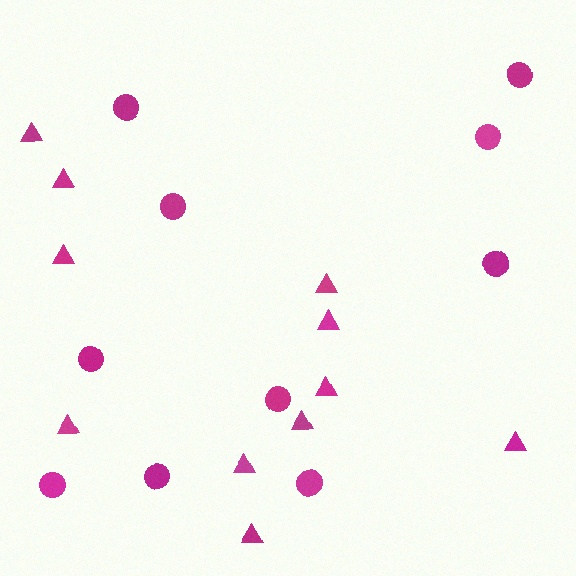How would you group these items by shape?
There are 2 groups: one group of triangles (11) and one group of circles (10).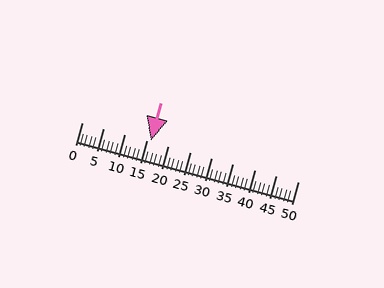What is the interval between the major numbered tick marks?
The major tick marks are spaced 5 units apart.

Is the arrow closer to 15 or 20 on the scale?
The arrow is closer to 15.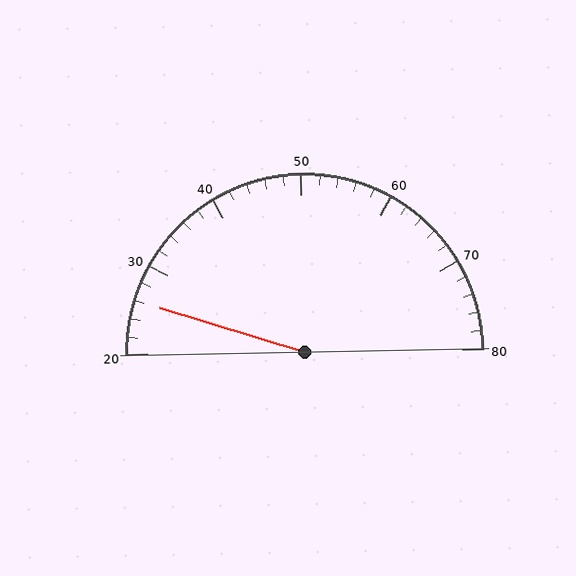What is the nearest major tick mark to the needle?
The nearest major tick mark is 30.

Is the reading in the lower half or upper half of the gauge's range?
The reading is in the lower half of the range (20 to 80).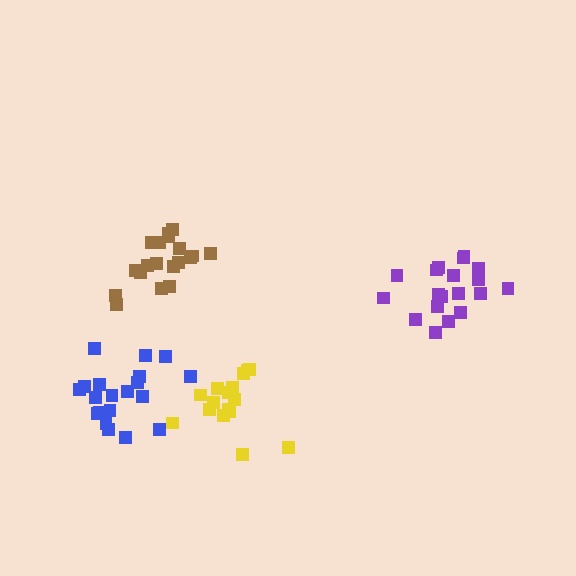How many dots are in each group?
Group 1: 20 dots, Group 2: 19 dots, Group 3: 19 dots, Group 4: 16 dots (74 total).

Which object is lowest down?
The yellow cluster is bottommost.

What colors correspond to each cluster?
The clusters are colored: blue, brown, purple, yellow.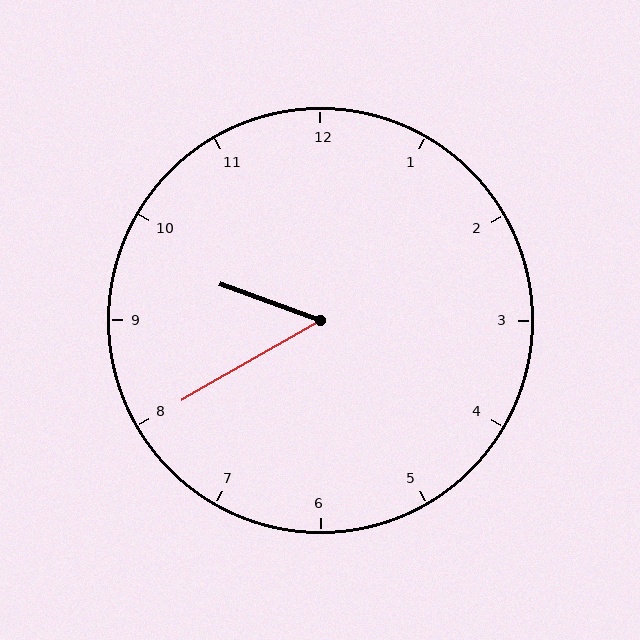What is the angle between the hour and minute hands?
Approximately 50 degrees.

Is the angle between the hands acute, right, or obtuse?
It is acute.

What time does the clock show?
9:40.